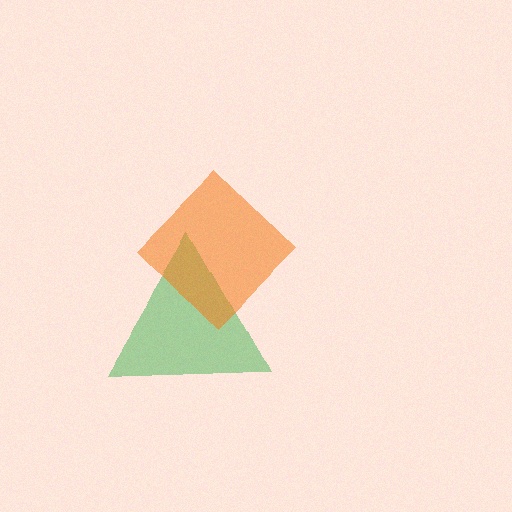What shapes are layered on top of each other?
The layered shapes are: a green triangle, an orange diamond.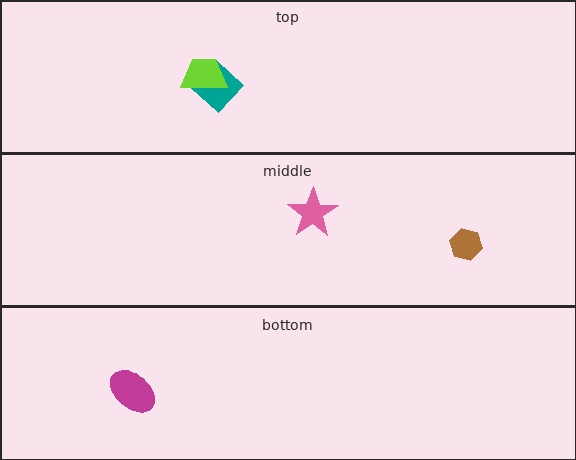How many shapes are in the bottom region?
1.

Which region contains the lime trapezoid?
The top region.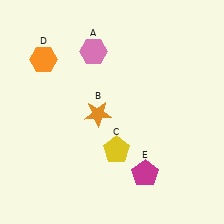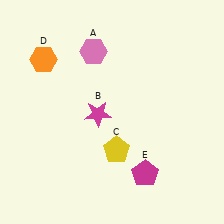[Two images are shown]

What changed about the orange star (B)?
In Image 1, B is orange. In Image 2, it changed to magenta.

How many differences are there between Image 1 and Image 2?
There is 1 difference between the two images.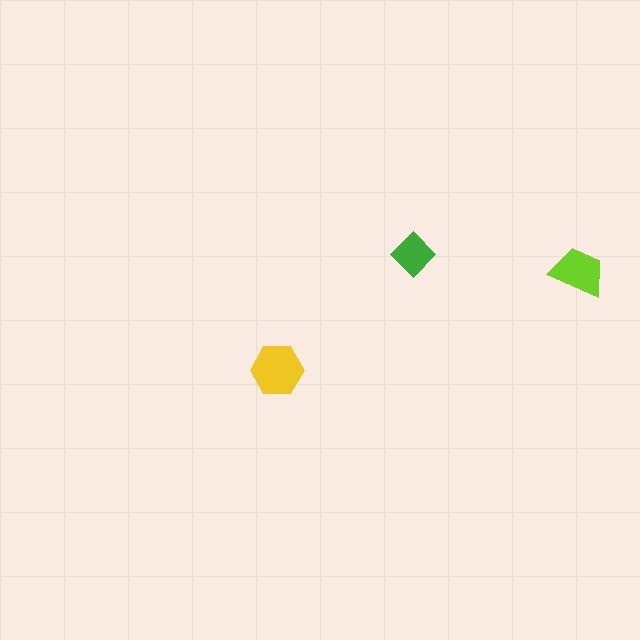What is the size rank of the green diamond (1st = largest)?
3rd.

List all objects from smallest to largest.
The green diamond, the lime trapezoid, the yellow hexagon.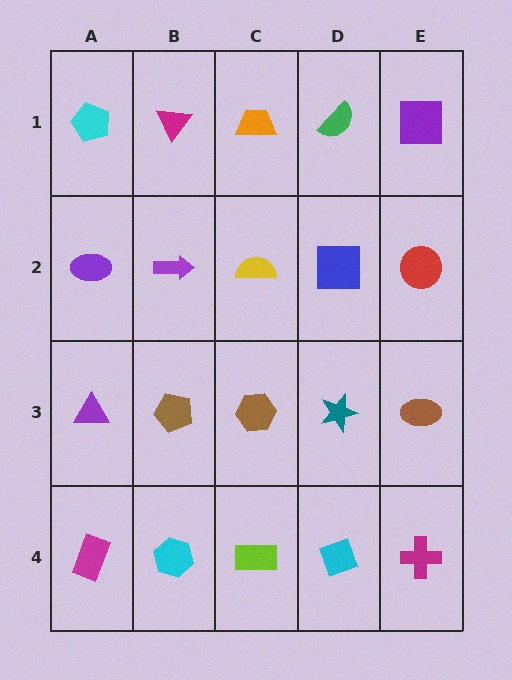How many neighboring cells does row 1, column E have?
2.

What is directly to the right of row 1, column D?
A purple square.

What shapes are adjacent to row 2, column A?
A cyan pentagon (row 1, column A), a purple triangle (row 3, column A), a purple arrow (row 2, column B).